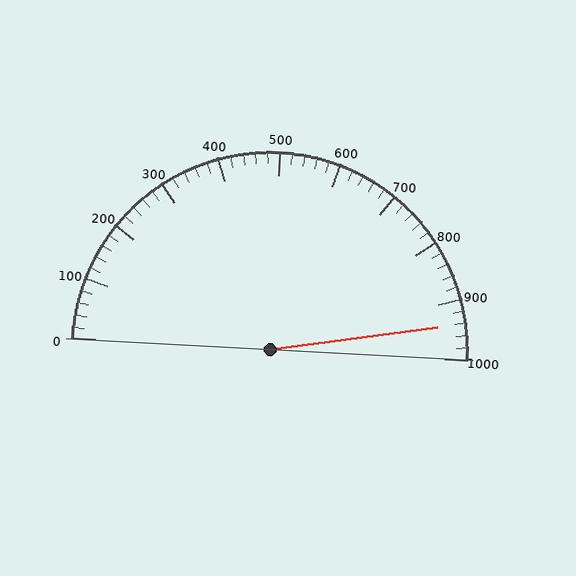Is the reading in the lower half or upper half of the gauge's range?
The reading is in the upper half of the range (0 to 1000).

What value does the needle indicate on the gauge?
The needle indicates approximately 940.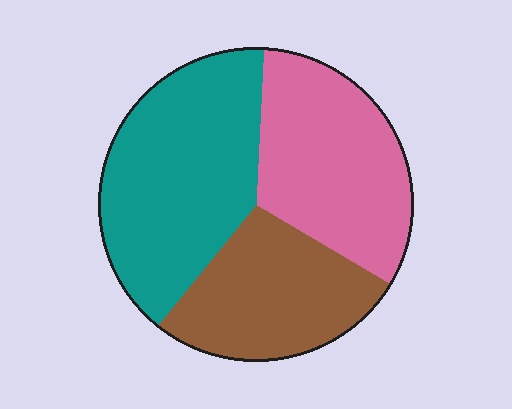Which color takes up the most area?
Teal, at roughly 40%.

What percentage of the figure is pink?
Pink covers around 35% of the figure.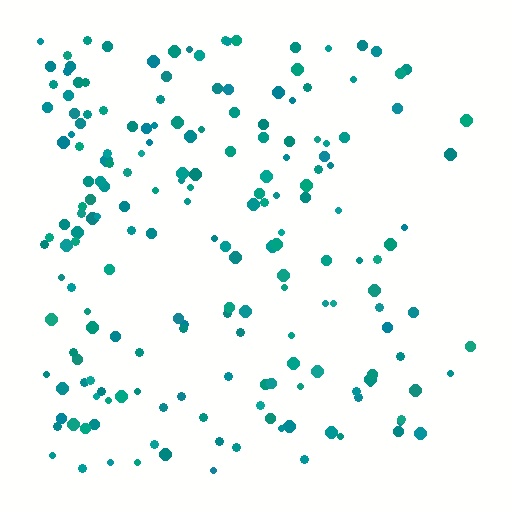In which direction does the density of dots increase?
From right to left, with the left side densest.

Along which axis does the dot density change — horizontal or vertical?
Horizontal.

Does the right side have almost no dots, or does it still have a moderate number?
Still a moderate number, just noticeably fewer than the left.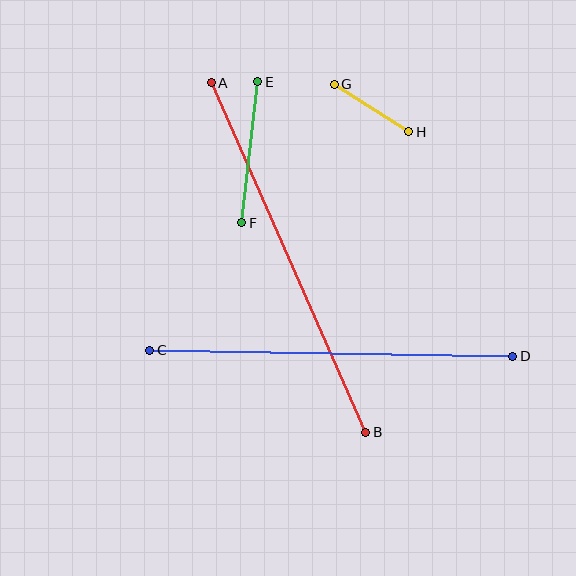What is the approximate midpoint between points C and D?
The midpoint is at approximately (331, 353) pixels.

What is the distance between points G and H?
The distance is approximately 88 pixels.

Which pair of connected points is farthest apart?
Points A and B are farthest apart.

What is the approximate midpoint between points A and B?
The midpoint is at approximately (289, 258) pixels.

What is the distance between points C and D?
The distance is approximately 363 pixels.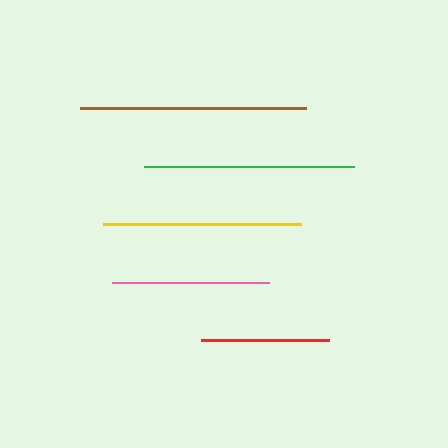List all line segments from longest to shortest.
From longest to shortest: brown, green, yellow, pink, red.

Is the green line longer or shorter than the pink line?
The green line is longer than the pink line.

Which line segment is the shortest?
The red line is the shortest at approximately 128 pixels.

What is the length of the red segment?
The red segment is approximately 128 pixels long.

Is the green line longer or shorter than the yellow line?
The green line is longer than the yellow line.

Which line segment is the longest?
The brown line is the longest at approximately 226 pixels.